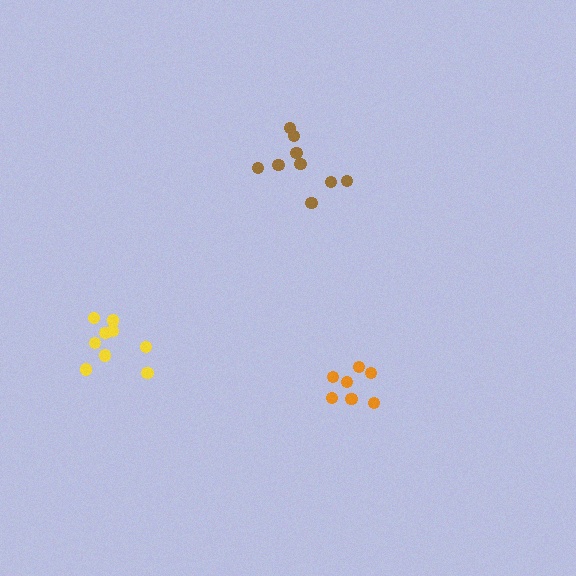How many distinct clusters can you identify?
There are 3 distinct clusters.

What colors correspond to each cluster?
The clusters are colored: yellow, brown, orange.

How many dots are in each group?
Group 1: 9 dots, Group 2: 9 dots, Group 3: 7 dots (25 total).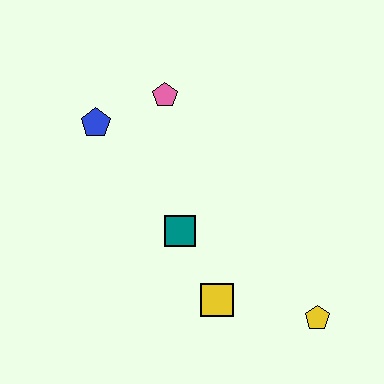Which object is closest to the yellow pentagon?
The yellow square is closest to the yellow pentagon.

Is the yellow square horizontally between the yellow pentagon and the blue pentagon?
Yes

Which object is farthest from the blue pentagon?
The yellow pentagon is farthest from the blue pentagon.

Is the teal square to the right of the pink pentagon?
Yes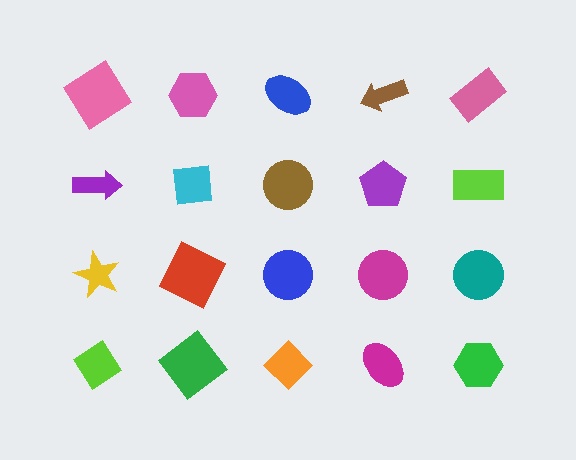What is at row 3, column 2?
A red square.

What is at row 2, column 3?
A brown circle.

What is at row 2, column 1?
A purple arrow.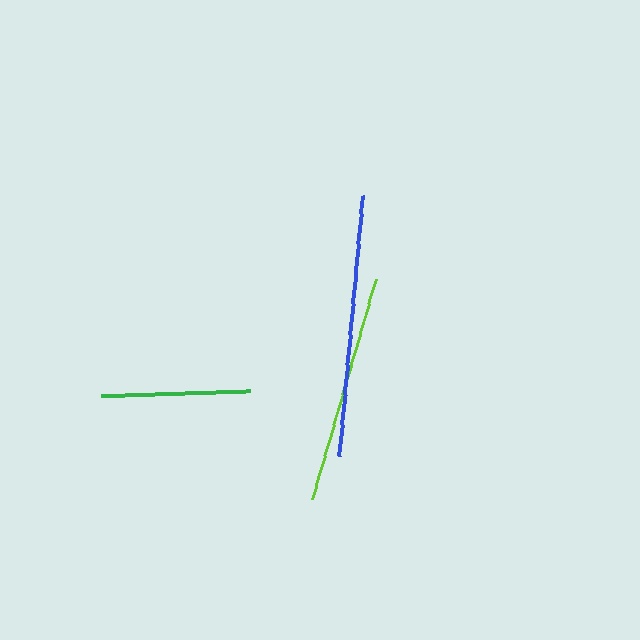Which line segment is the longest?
The blue line is the longest at approximately 263 pixels.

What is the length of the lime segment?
The lime segment is approximately 229 pixels long.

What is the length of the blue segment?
The blue segment is approximately 263 pixels long.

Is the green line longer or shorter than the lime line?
The lime line is longer than the green line.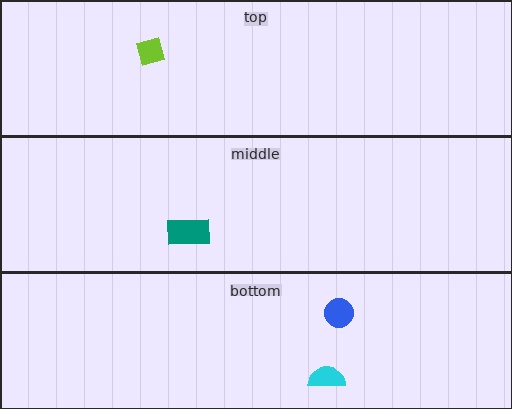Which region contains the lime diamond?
The top region.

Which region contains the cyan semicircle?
The bottom region.